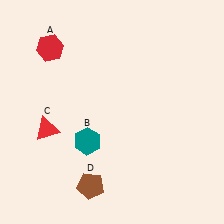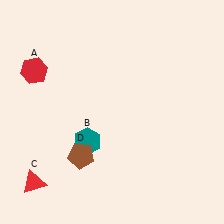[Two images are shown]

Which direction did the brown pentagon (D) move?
The brown pentagon (D) moved up.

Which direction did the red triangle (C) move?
The red triangle (C) moved down.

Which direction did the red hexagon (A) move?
The red hexagon (A) moved down.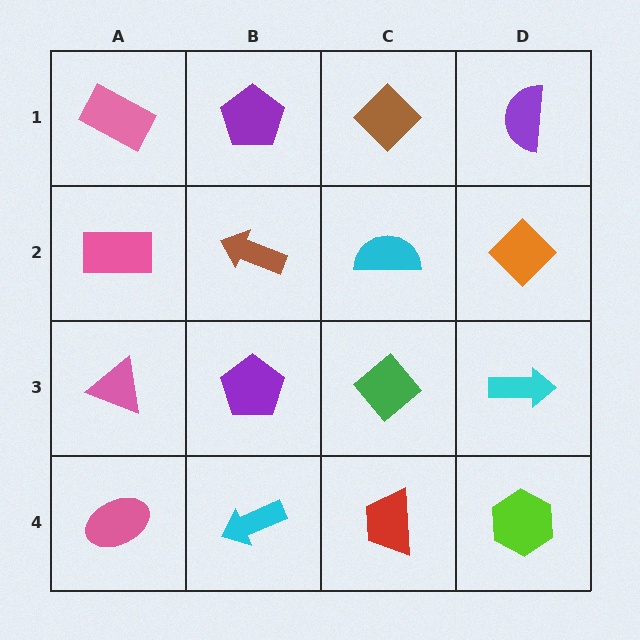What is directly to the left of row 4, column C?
A cyan arrow.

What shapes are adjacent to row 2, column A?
A pink rectangle (row 1, column A), a pink triangle (row 3, column A), a brown arrow (row 2, column B).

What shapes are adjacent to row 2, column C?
A brown diamond (row 1, column C), a green diamond (row 3, column C), a brown arrow (row 2, column B), an orange diamond (row 2, column D).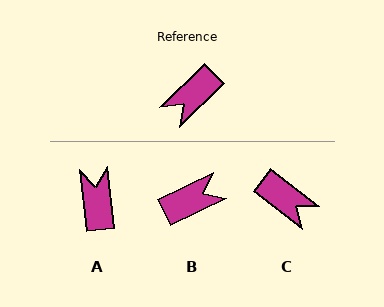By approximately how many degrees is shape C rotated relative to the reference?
Approximately 98 degrees counter-clockwise.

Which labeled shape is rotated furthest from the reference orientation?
B, about 162 degrees away.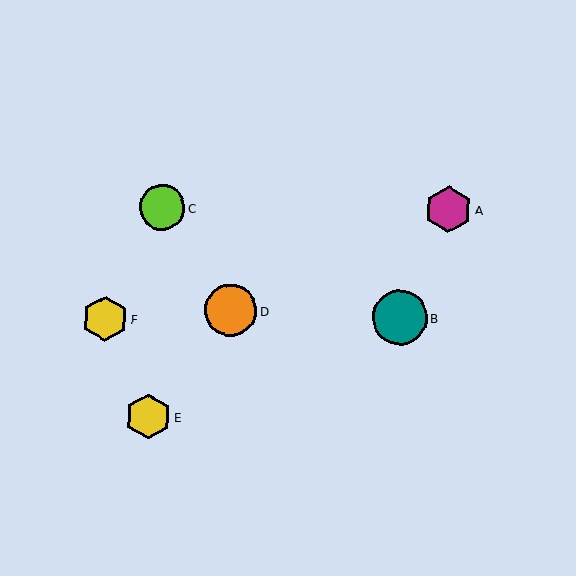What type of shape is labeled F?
Shape F is a yellow hexagon.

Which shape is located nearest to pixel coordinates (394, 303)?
The teal circle (labeled B) at (400, 317) is nearest to that location.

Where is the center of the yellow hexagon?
The center of the yellow hexagon is at (148, 416).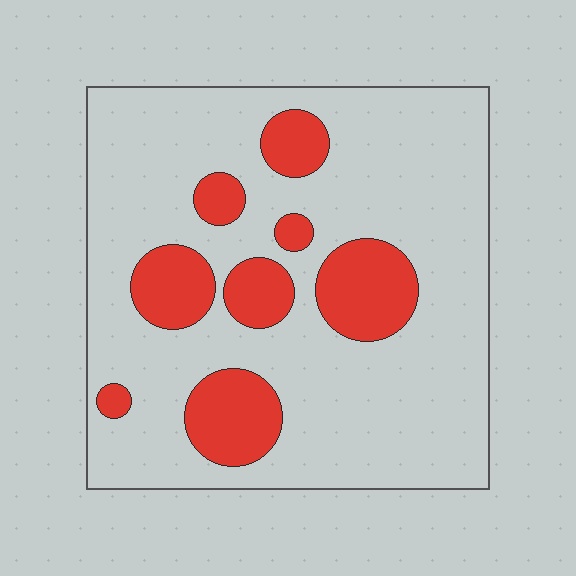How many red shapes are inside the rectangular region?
8.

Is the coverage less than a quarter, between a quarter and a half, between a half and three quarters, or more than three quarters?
Less than a quarter.